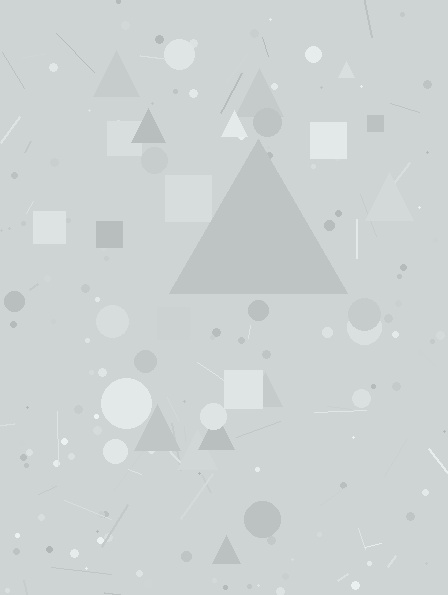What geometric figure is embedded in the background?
A triangle is embedded in the background.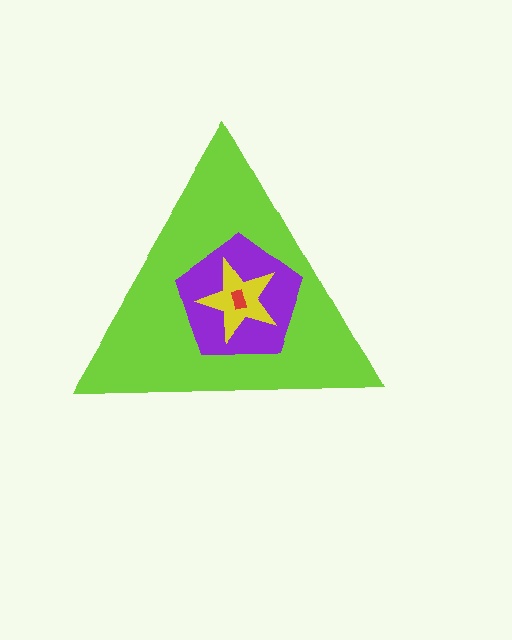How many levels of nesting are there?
4.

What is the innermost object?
The red rectangle.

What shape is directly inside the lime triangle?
The purple pentagon.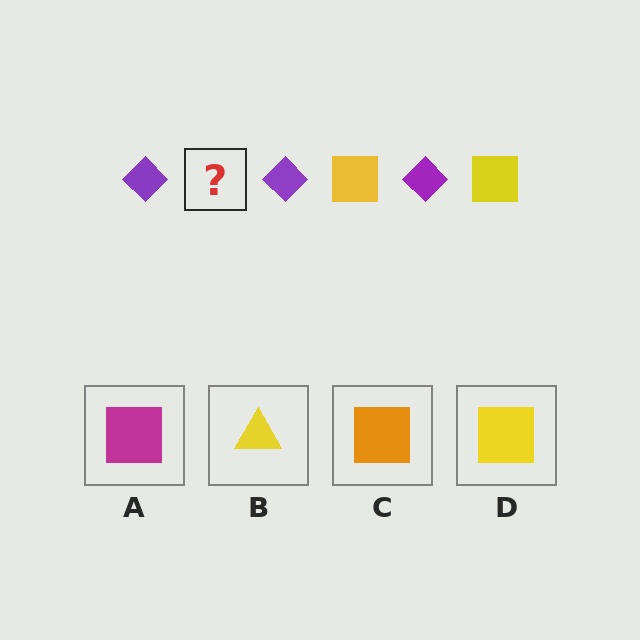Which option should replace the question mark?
Option D.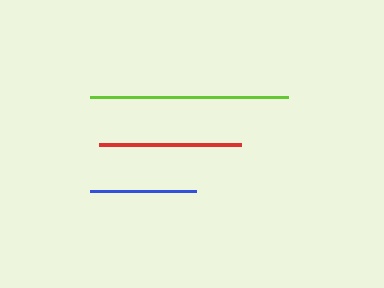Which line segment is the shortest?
The blue line is the shortest at approximately 106 pixels.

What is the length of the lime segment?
The lime segment is approximately 198 pixels long.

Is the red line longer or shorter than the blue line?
The red line is longer than the blue line.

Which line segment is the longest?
The lime line is the longest at approximately 198 pixels.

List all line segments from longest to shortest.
From longest to shortest: lime, red, blue.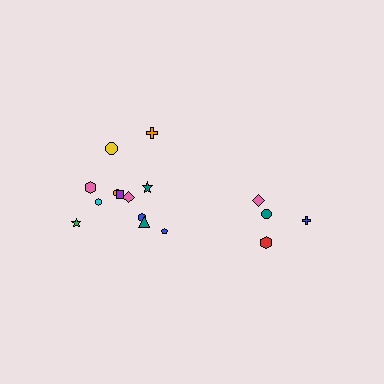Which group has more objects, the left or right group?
The left group.